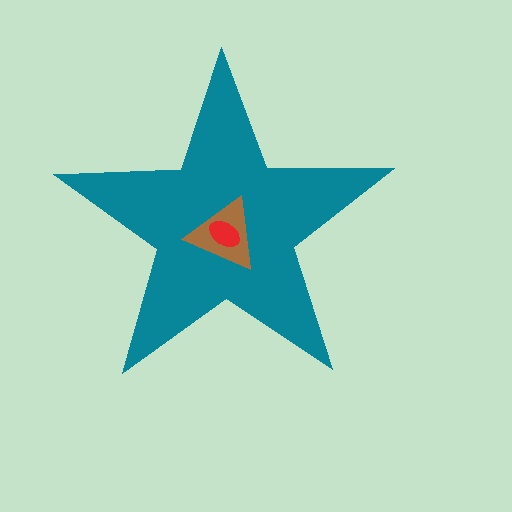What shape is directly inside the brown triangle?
The red ellipse.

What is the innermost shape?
The red ellipse.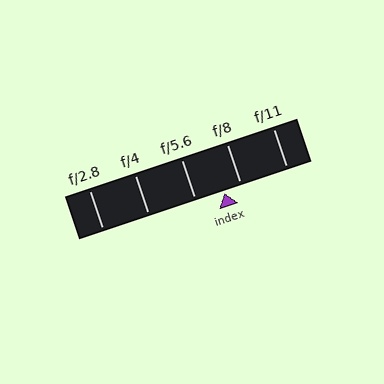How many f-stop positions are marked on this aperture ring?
There are 5 f-stop positions marked.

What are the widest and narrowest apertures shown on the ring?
The widest aperture shown is f/2.8 and the narrowest is f/11.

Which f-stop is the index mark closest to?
The index mark is closest to f/8.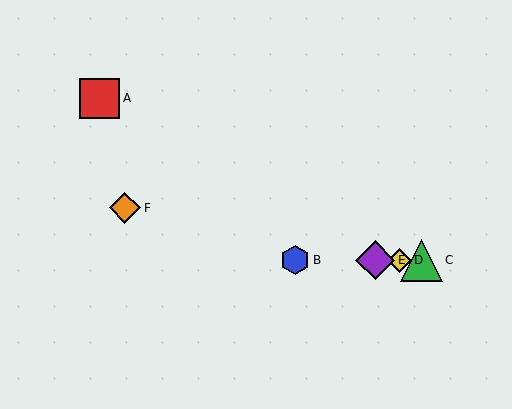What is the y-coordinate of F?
Object F is at y≈208.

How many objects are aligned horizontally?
4 objects (B, C, D, E) are aligned horizontally.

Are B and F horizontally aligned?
No, B is at y≈260 and F is at y≈208.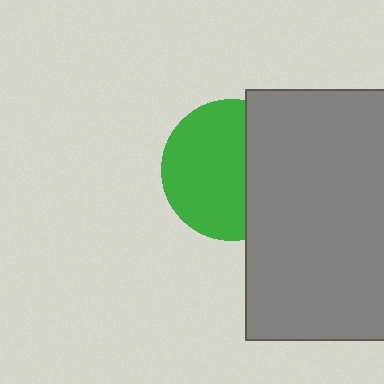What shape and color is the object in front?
The object in front is a gray rectangle.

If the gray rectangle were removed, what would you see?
You would see the complete green circle.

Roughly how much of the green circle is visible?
About half of it is visible (roughly 62%).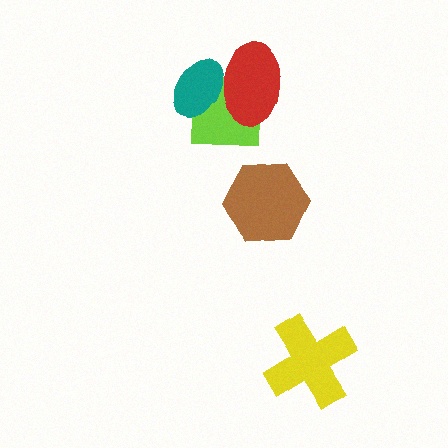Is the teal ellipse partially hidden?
Yes, it is partially covered by another shape.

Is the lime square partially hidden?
Yes, it is partially covered by another shape.